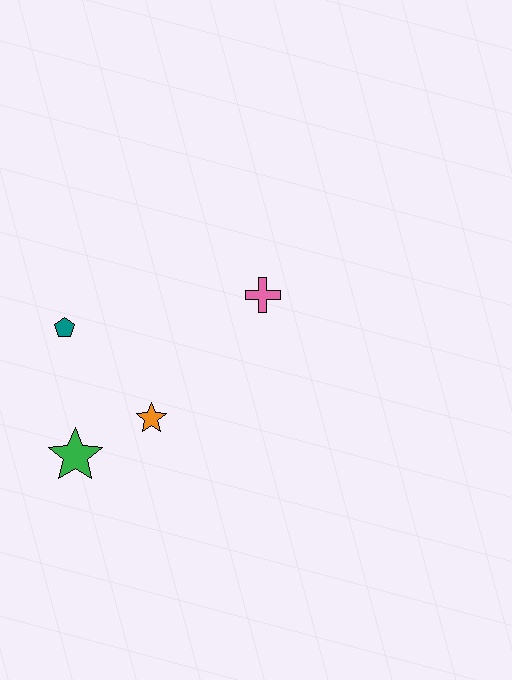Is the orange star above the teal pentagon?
No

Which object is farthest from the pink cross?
The green star is farthest from the pink cross.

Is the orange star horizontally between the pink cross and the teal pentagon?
Yes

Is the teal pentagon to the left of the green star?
Yes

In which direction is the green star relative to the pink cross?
The green star is to the left of the pink cross.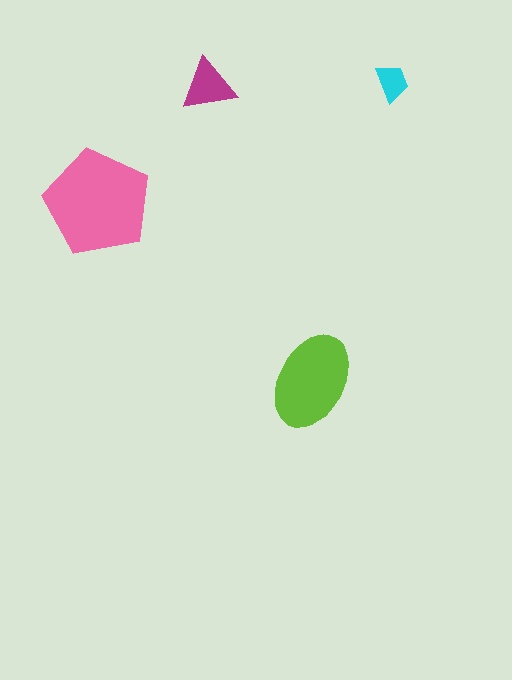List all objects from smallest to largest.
The cyan trapezoid, the magenta triangle, the lime ellipse, the pink pentagon.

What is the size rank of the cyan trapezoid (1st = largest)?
4th.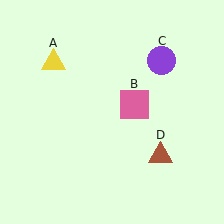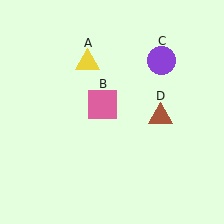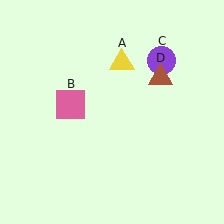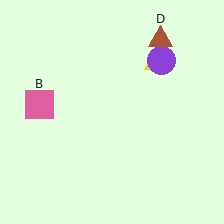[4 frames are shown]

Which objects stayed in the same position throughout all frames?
Purple circle (object C) remained stationary.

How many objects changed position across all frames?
3 objects changed position: yellow triangle (object A), pink square (object B), brown triangle (object D).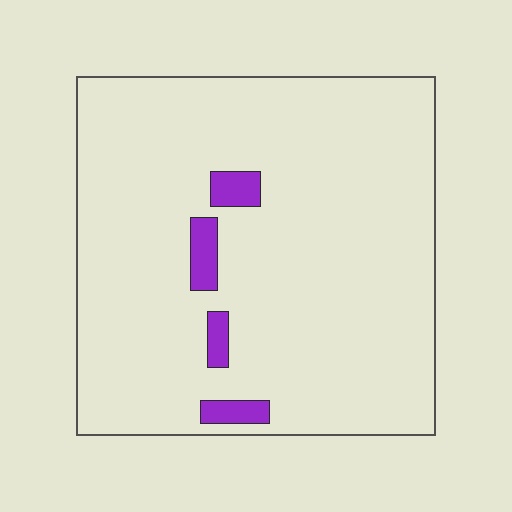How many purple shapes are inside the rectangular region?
4.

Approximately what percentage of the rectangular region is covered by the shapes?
Approximately 5%.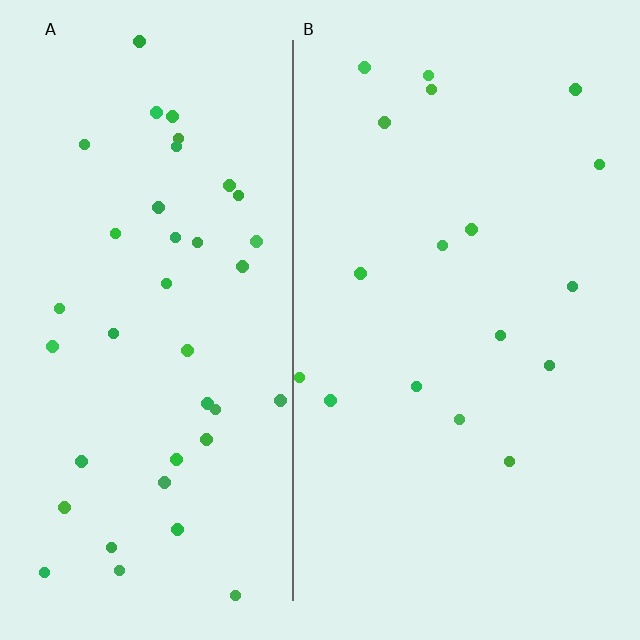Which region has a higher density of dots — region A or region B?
A (the left).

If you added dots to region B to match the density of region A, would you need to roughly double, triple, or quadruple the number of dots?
Approximately double.